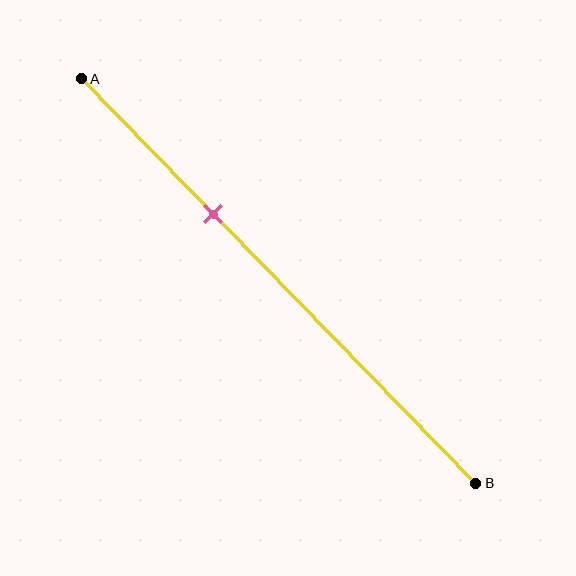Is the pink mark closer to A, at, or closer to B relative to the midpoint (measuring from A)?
The pink mark is closer to point A than the midpoint of segment AB.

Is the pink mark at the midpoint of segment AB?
No, the mark is at about 35% from A, not at the 50% midpoint.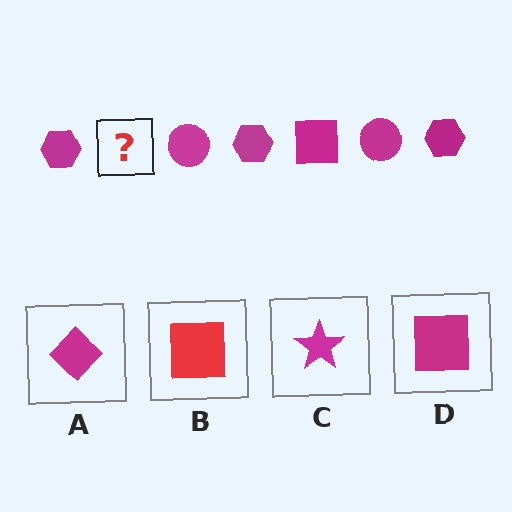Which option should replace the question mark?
Option D.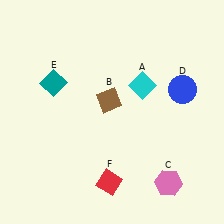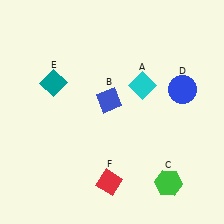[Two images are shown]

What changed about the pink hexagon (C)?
In Image 1, C is pink. In Image 2, it changed to green.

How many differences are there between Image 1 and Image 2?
There are 2 differences between the two images.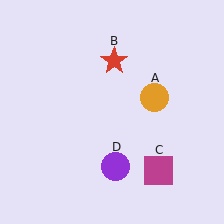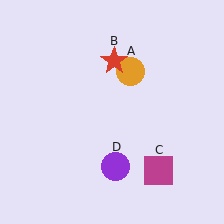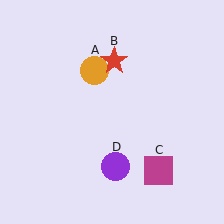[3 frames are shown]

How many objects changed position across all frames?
1 object changed position: orange circle (object A).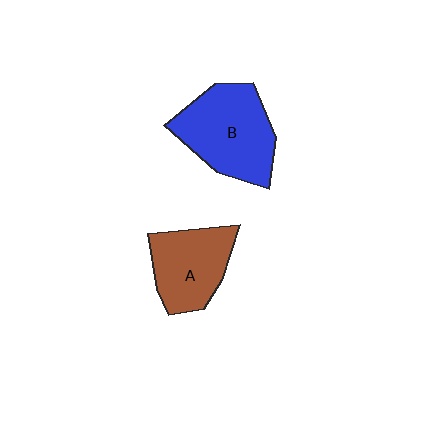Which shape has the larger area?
Shape B (blue).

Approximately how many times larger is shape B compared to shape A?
Approximately 1.3 times.